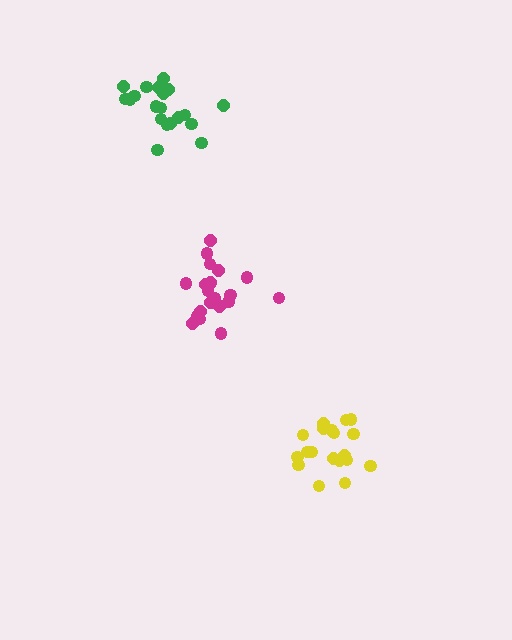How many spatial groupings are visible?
There are 3 spatial groupings.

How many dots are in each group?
Group 1: 19 dots, Group 2: 21 dots, Group 3: 21 dots (61 total).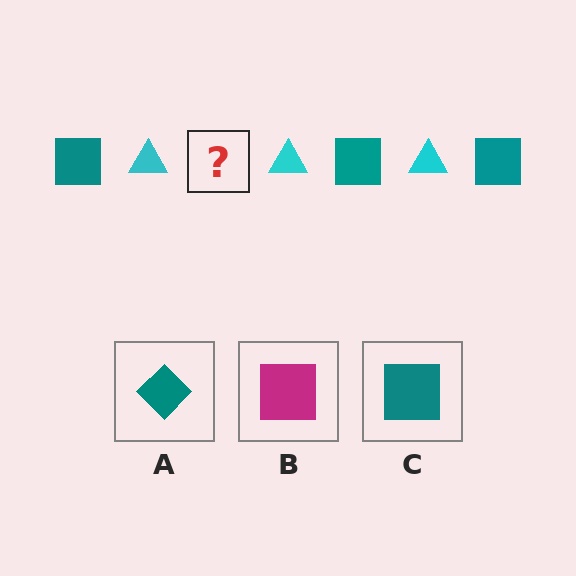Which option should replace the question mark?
Option C.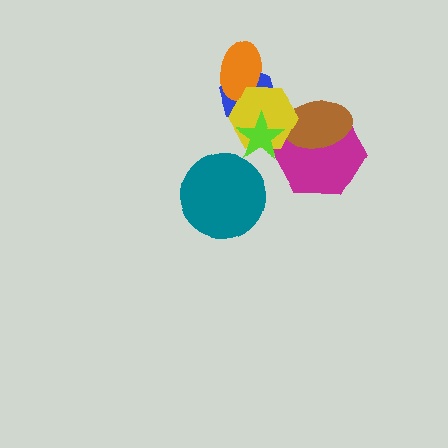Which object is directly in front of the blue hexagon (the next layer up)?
The orange ellipse is directly in front of the blue hexagon.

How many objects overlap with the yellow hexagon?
5 objects overlap with the yellow hexagon.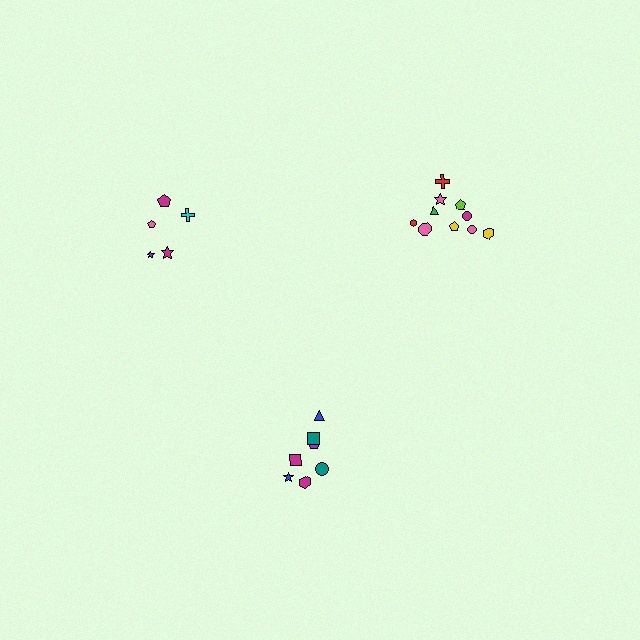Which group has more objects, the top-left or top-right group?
The top-right group.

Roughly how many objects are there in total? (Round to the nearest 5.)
Roughly 20 objects in total.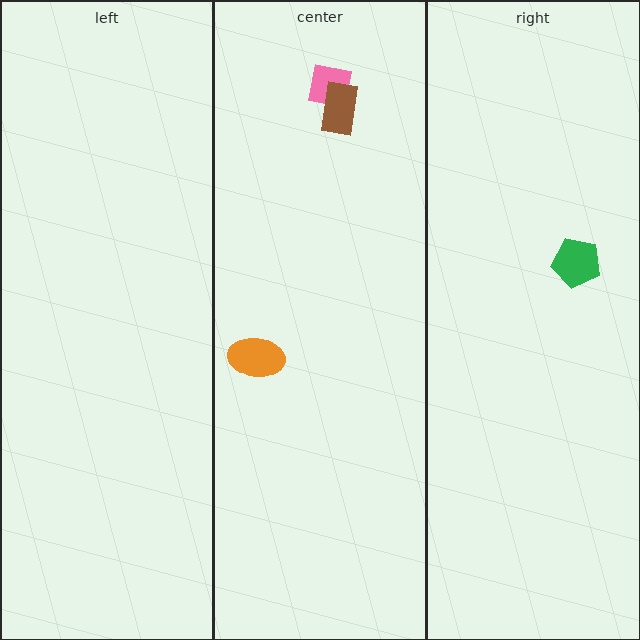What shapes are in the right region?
The green pentagon.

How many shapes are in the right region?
1.